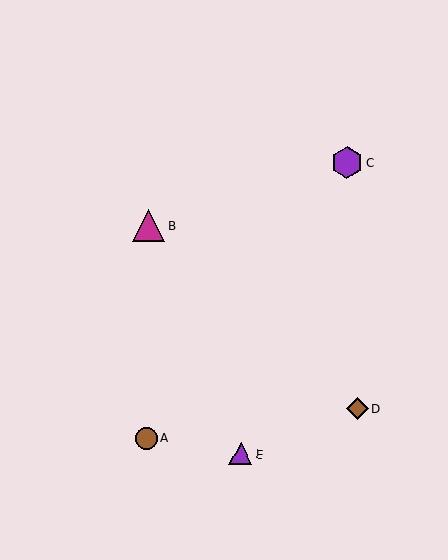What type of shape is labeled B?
Shape B is a magenta triangle.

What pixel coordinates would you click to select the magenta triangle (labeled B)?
Click at (148, 226) to select the magenta triangle B.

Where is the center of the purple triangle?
The center of the purple triangle is at (241, 454).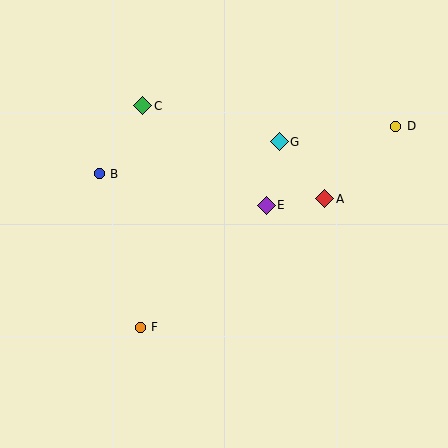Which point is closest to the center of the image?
Point E at (266, 205) is closest to the center.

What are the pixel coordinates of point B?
Point B is at (99, 174).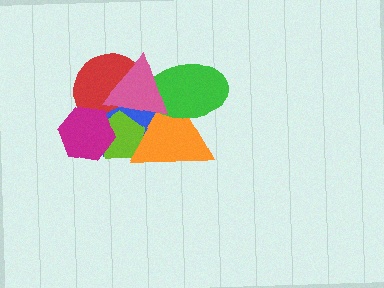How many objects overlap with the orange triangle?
5 objects overlap with the orange triangle.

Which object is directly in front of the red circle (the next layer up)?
The blue rectangle is directly in front of the red circle.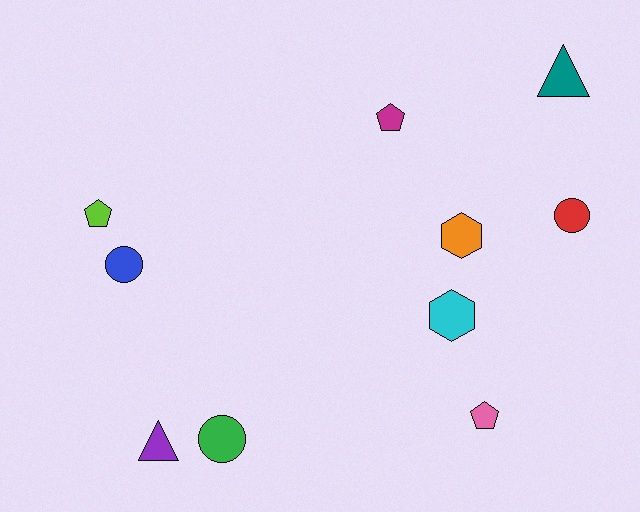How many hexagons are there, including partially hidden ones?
There are 2 hexagons.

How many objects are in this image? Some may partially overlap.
There are 10 objects.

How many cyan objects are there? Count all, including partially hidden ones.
There is 1 cyan object.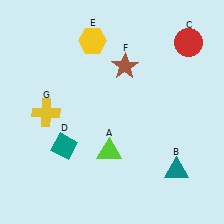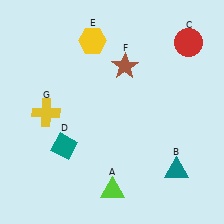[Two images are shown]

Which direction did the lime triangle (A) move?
The lime triangle (A) moved down.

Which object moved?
The lime triangle (A) moved down.